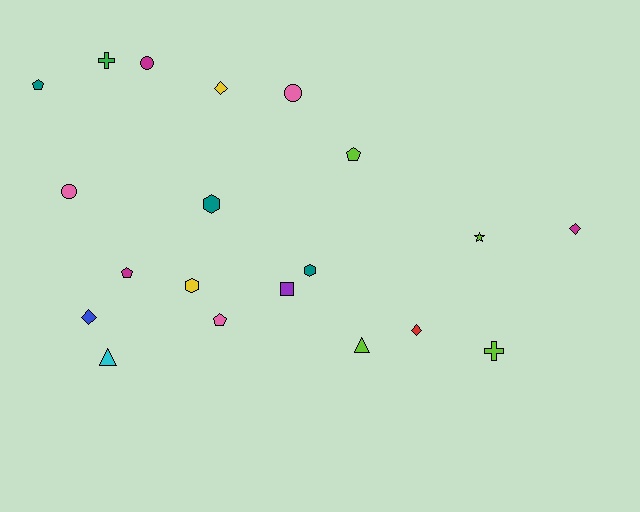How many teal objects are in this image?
There are 3 teal objects.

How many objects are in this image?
There are 20 objects.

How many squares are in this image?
There is 1 square.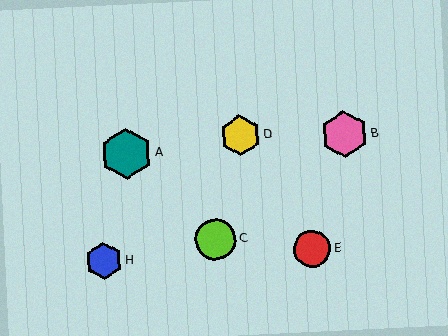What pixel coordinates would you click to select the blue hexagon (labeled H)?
Click at (104, 261) to select the blue hexagon H.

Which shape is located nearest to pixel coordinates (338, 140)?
The pink hexagon (labeled B) at (344, 134) is nearest to that location.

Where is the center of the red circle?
The center of the red circle is at (312, 249).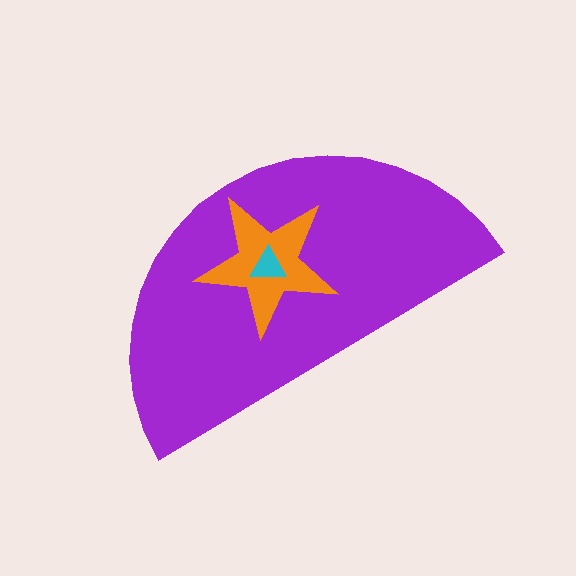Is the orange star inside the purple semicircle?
Yes.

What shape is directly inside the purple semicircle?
The orange star.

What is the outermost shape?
The purple semicircle.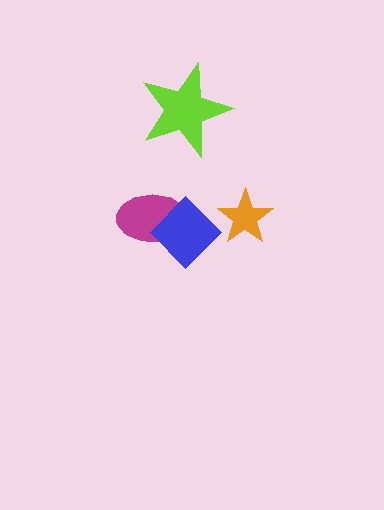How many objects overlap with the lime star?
0 objects overlap with the lime star.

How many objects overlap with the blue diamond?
1 object overlaps with the blue diamond.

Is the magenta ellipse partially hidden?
Yes, it is partially covered by another shape.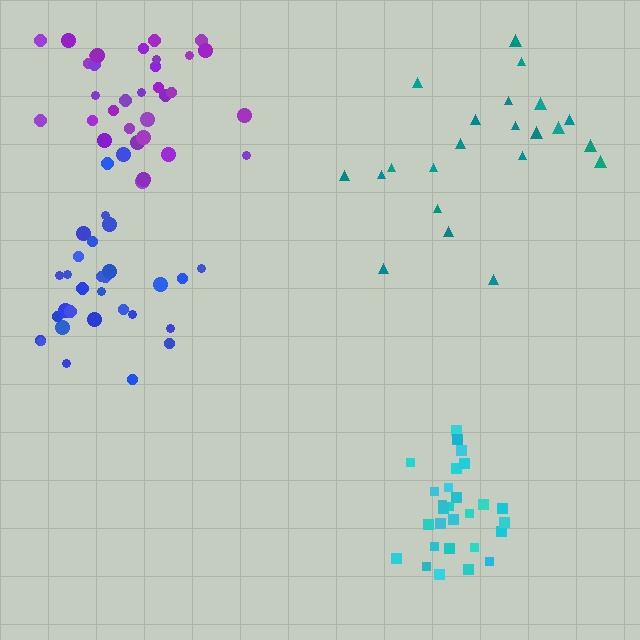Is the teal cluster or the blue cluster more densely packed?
Blue.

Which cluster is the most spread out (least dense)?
Teal.